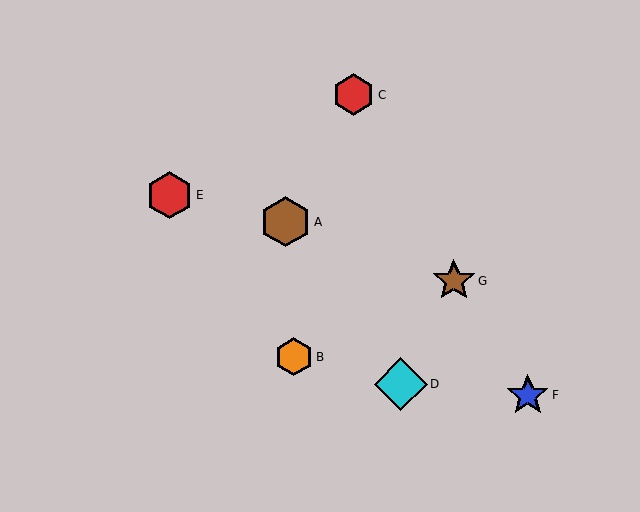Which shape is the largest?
The cyan diamond (labeled D) is the largest.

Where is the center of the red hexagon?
The center of the red hexagon is at (354, 95).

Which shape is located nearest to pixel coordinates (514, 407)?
The blue star (labeled F) at (528, 395) is nearest to that location.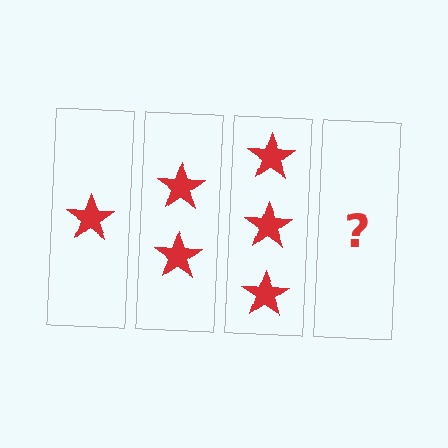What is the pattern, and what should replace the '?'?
The pattern is that each step adds one more star. The '?' should be 4 stars.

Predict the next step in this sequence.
The next step is 4 stars.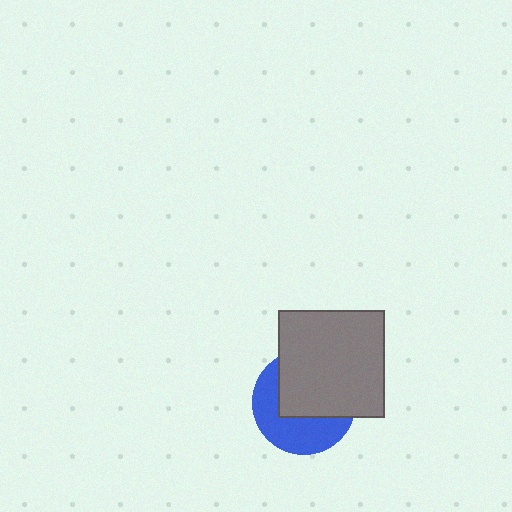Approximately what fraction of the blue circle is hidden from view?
Roughly 54% of the blue circle is hidden behind the gray square.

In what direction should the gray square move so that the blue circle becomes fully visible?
The gray square should move toward the upper-right. That is the shortest direction to clear the overlap and leave the blue circle fully visible.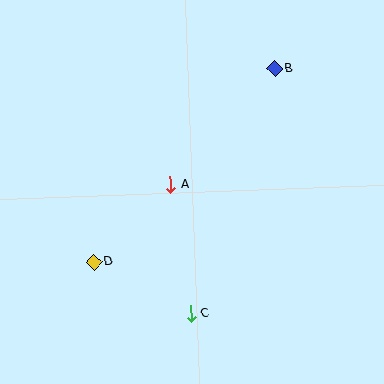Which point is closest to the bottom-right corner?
Point C is closest to the bottom-right corner.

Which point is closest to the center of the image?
Point A at (170, 185) is closest to the center.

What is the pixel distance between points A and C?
The distance between A and C is 131 pixels.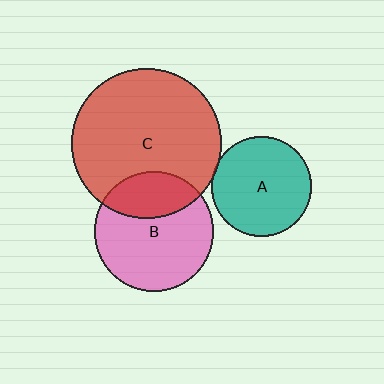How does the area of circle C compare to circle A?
Approximately 2.2 times.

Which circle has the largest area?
Circle C (red).